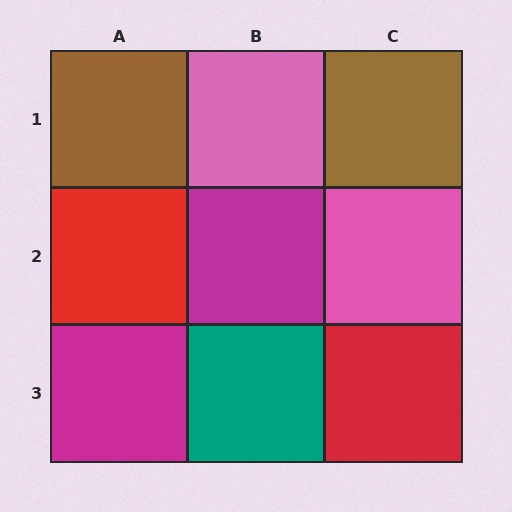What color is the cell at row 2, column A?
Red.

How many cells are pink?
2 cells are pink.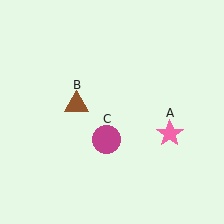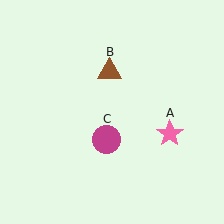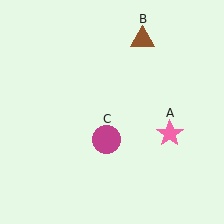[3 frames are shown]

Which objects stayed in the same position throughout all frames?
Pink star (object A) and magenta circle (object C) remained stationary.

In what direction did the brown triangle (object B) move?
The brown triangle (object B) moved up and to the right.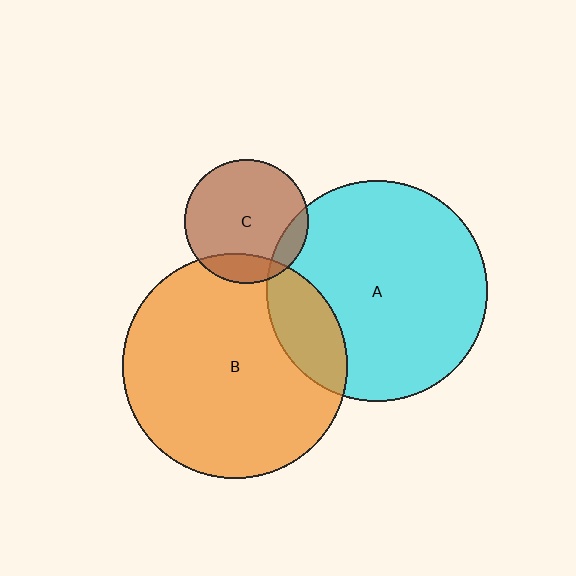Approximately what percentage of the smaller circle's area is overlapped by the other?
Approximately 10%.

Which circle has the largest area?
Circle B (orange).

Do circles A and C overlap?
Yes.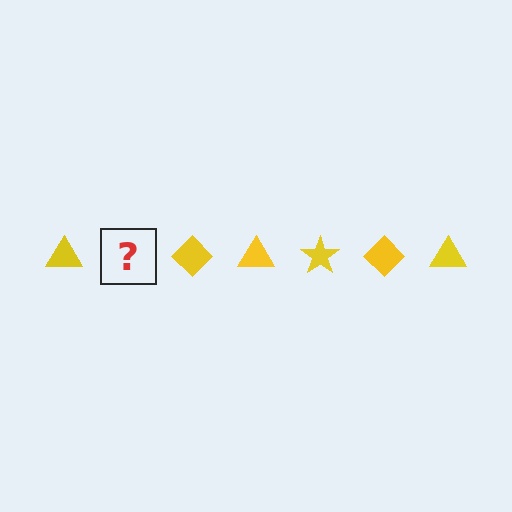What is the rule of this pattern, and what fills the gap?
The rule is that the pattern cycles through triangle, star, diamond shapes in yellow. The gap should be filled with a yellow star.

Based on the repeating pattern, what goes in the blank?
The blank should be a yellow star.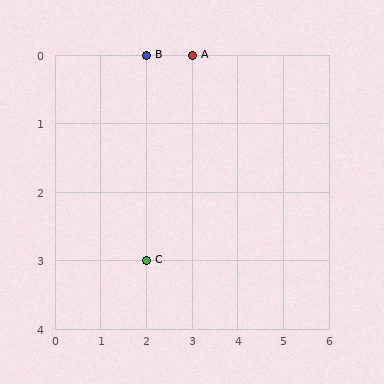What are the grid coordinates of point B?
Point B is at grid coordinates (2, 0).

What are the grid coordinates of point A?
Point A is at grid coordinates (3, 0).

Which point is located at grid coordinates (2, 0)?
Point B is at (2, 0).